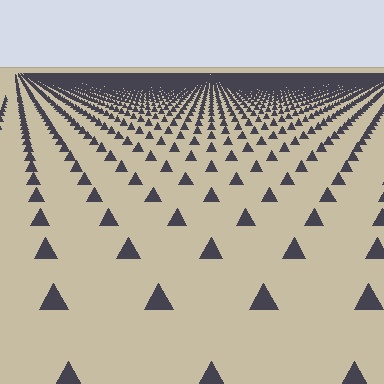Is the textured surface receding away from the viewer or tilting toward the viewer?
The surface is receding away from the viewer. Texture elements get smaller and denser toward the top.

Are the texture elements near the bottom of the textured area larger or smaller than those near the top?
Larger. Near the bottom, elements are closer to the viewer and appear at a bigger on-screen size.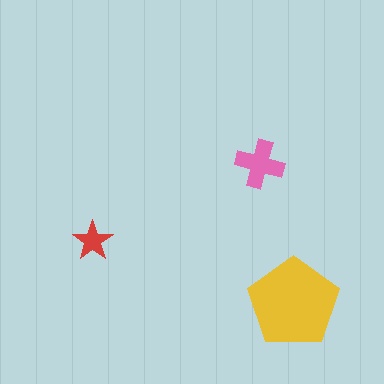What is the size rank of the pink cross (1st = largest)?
2nd.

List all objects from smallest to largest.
The red star, the pink cross, the yellow pentagon.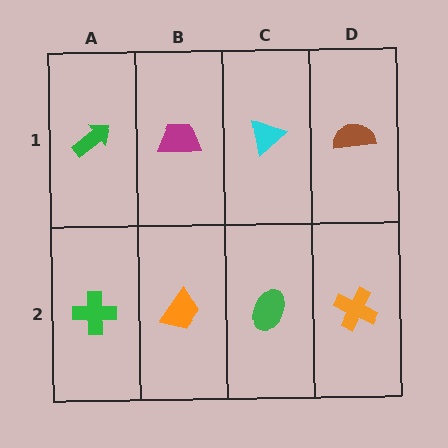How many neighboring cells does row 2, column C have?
3.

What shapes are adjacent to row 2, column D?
A brown semicircle (row 1, column D), a green ellipse (row 2, column C).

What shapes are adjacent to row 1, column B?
An orange trapezoid (row 2, column B), a green arrow (row 1, column A), a cyan triangle (row 1, column C).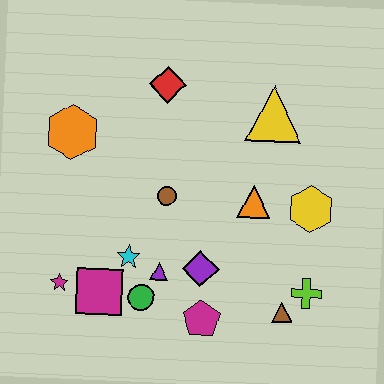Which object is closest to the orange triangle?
The yellow hexagon is closest to the orange triangle.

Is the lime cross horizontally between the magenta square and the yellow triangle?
No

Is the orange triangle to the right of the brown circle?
Yes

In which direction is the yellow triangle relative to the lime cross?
The yellow triangle is above the lime cross.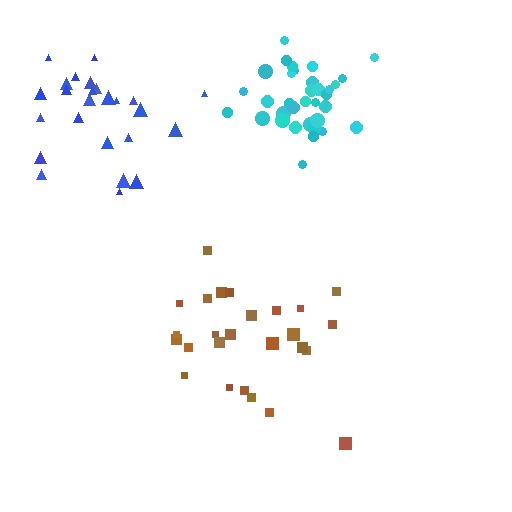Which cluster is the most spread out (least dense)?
Brown.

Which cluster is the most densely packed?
Cyan.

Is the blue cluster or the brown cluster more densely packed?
Blue.